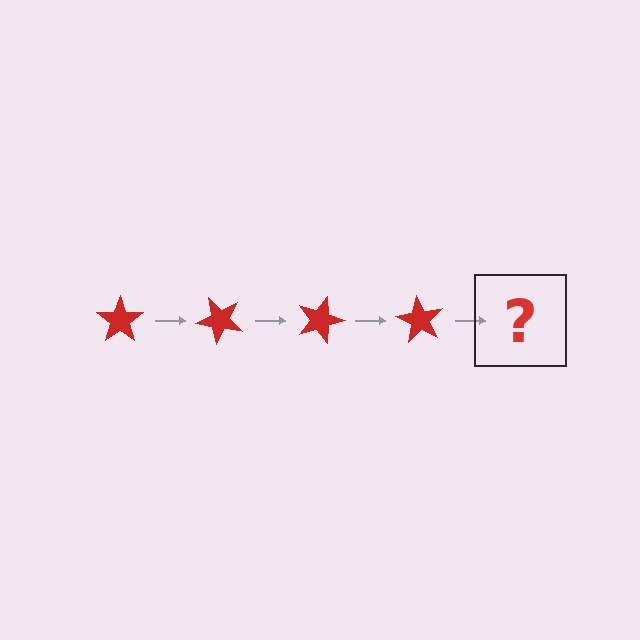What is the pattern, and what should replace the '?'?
The pattern is that the star rotates 45 degrees each step. The '?' should be a red star rotated 180 degrees.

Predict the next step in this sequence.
The next step is a red star rotated 180 degrees.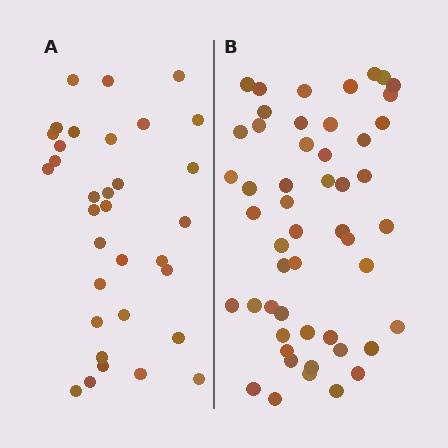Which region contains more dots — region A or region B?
Region B (the right region) has more dots.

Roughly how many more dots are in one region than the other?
Region B has approximately 20 more dots than region A.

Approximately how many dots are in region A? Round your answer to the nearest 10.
About 30 dots. (The exact count is 33, which rounds to 30.)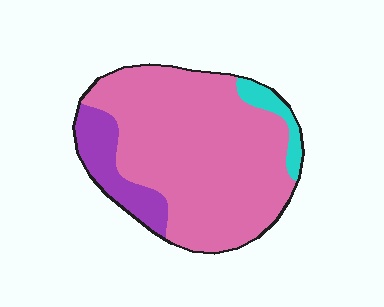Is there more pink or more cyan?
Pink.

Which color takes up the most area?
Pink, at roughly 80%.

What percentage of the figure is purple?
Purple covers 15% of the figure.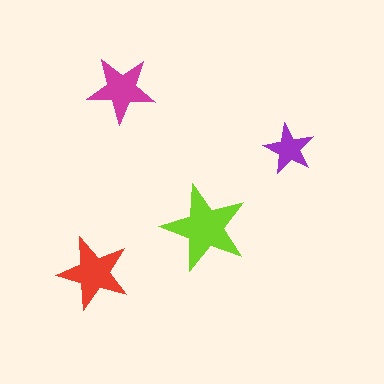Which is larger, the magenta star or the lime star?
The lime one.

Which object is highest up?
The magenta star is topmost.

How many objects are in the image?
There are 4 objects in the image.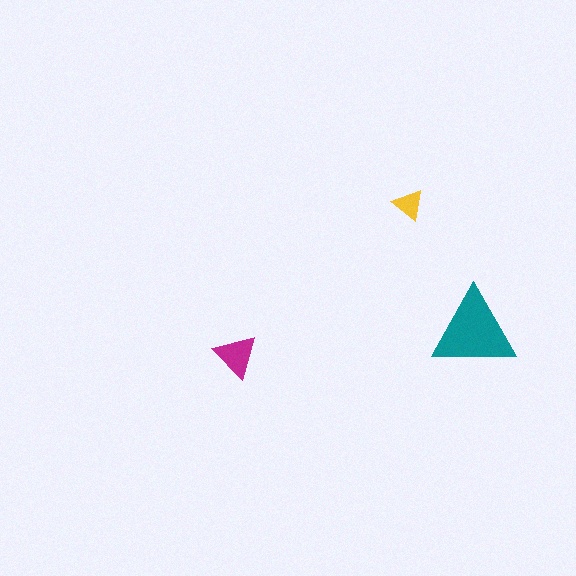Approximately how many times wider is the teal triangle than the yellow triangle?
About 2.5 times wider.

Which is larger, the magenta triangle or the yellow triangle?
The magenta one.